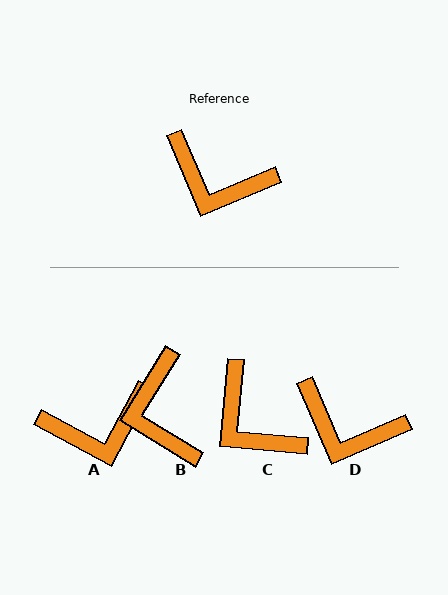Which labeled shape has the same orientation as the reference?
D.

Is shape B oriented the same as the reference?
No, it is off by about 55 degrees.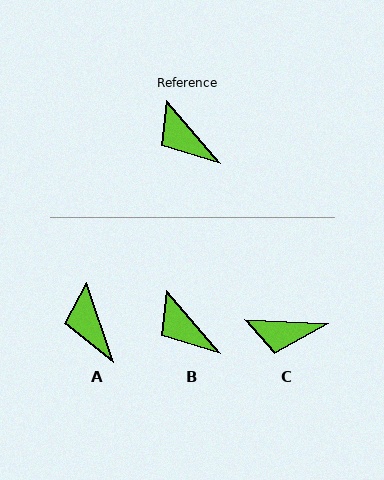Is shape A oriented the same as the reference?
No, it is off by about 22 degrees.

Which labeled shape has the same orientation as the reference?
B.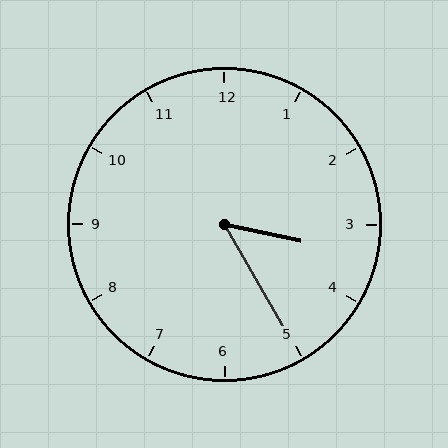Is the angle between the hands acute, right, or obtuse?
It is acute.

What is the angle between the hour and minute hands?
Approximately 48 degrees.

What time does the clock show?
3:25.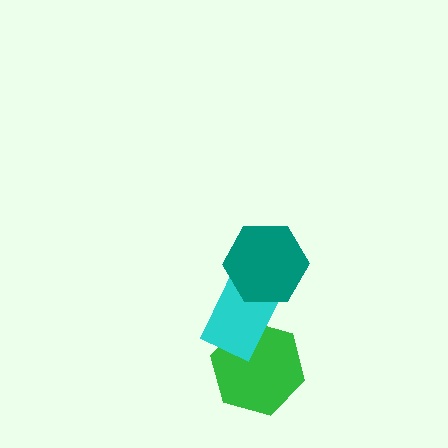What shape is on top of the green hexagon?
The cyan rectangle is on top of the green hexagon.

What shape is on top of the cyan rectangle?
The teal hexagon is on top of the cyan rectangle.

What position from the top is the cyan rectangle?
The cyan rectangle is 2nd from the top.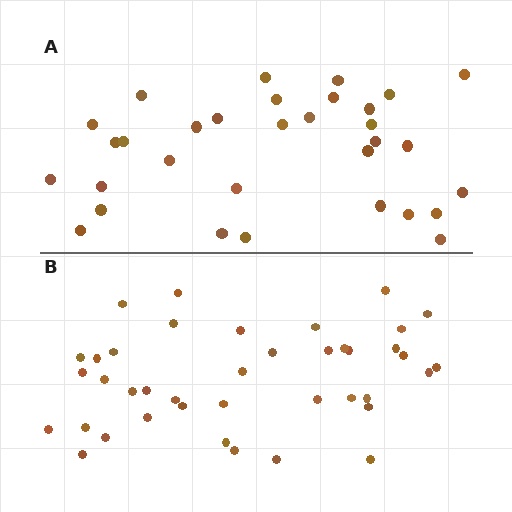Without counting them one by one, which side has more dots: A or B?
Region B (the bottom region) has more dots.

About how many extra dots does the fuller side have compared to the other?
Region B has roughly 8 or so more dots than region A.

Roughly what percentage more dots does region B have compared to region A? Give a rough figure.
About 25% more.